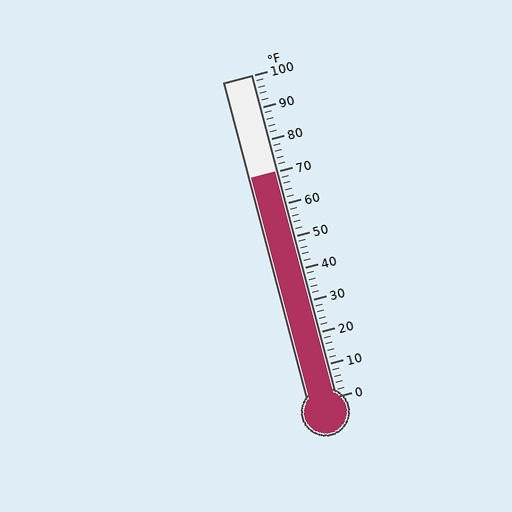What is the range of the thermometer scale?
The thermometer scale ranges from 0°F to 100°F.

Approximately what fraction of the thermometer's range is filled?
The thermometer is filled to approximately 70% of its range.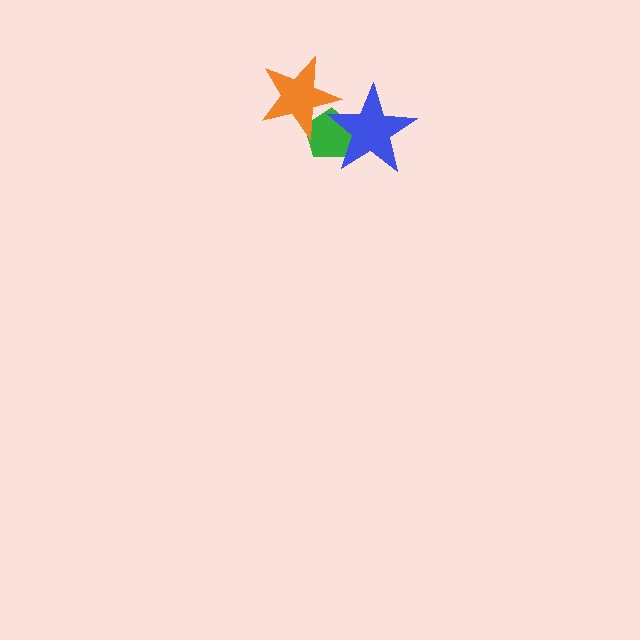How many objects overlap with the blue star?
2 objects overlap with the blue star.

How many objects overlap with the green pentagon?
2 objects overlap with the green pentagon.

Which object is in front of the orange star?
The blue star is in front of the orange star.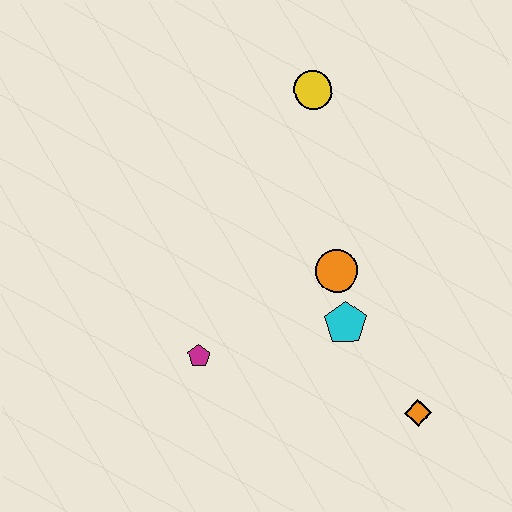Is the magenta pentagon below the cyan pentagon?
Yes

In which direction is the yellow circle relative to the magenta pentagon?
The yellow circle is above the magenta pentagon.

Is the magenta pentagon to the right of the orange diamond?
No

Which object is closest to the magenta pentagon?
The cyan pentagon is closest to the magenta pentagon.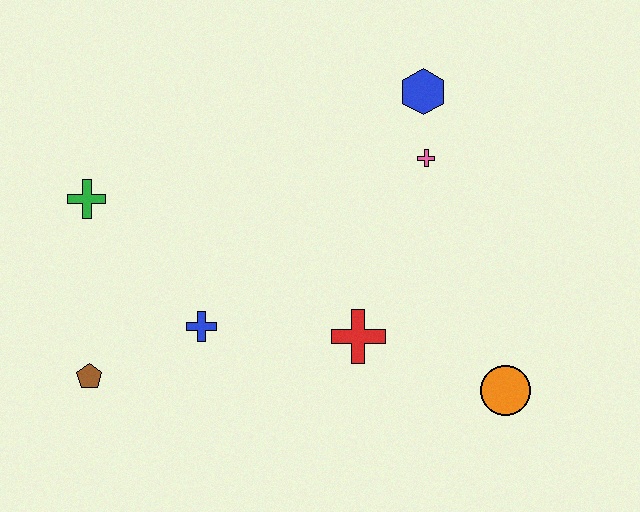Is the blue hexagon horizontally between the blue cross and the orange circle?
Yes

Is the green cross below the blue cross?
No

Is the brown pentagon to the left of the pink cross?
Yes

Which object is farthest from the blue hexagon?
The brown pentagon is farthest from the blue hexagon.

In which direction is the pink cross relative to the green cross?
The pink cross is to the right of the green cross.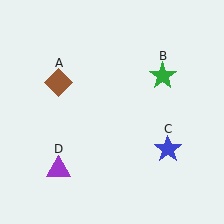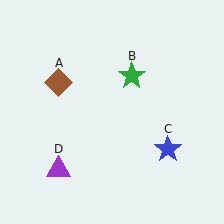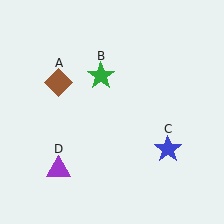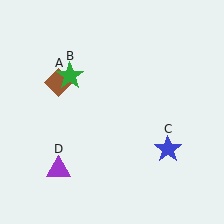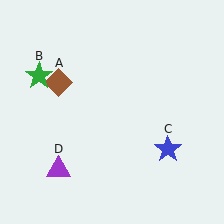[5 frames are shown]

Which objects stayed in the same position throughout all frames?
Brown diamond (object A) and blue star (object C) and purple triangle (object D) remained stationary.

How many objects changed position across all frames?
1 object changed position: green star (object B).